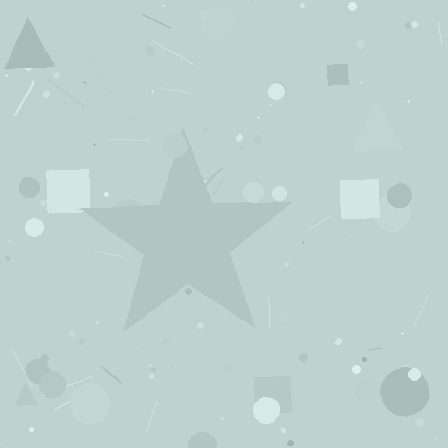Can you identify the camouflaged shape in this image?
The camouflaged shape is a star.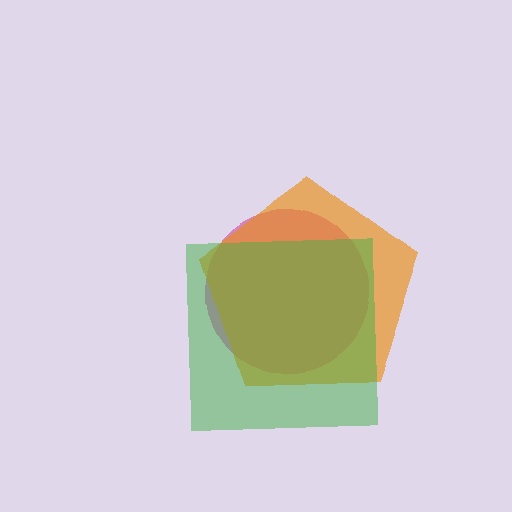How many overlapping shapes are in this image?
There are 3 overlapping shapes in the image.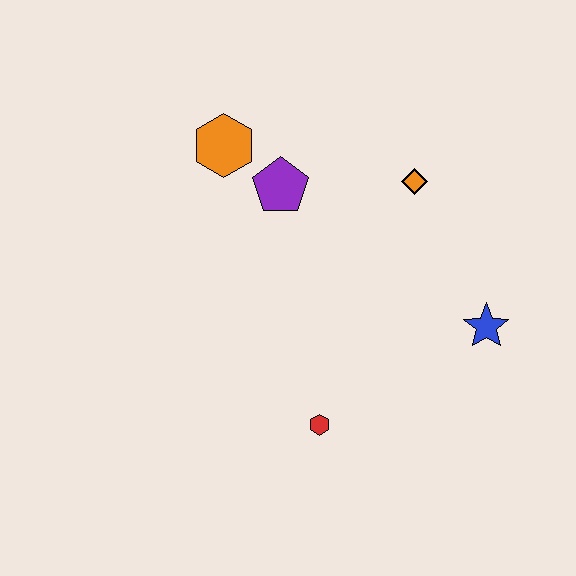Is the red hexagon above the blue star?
No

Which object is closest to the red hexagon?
The blue star is closest to the red hexagon.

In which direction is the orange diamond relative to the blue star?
The orange diamond is above the blue star.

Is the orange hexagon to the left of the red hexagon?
Yes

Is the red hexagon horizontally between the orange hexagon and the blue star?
Yes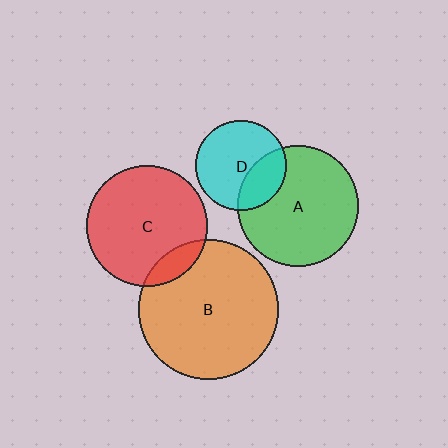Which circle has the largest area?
Circle B (orange).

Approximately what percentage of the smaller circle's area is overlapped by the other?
Approximately 30%.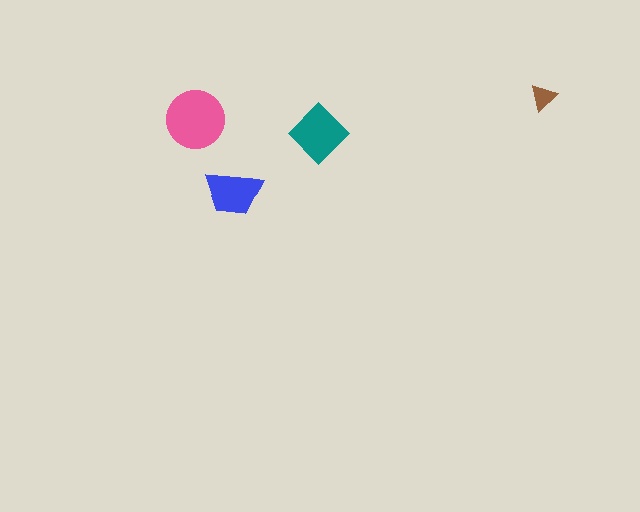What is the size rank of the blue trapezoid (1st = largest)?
3rd.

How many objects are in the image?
There are 4 objects in the image.